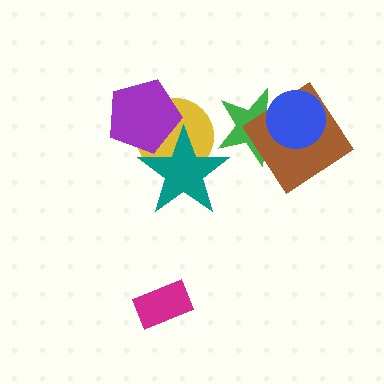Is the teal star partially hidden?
Yes, it is partially covered by another shape.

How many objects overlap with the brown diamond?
2 objects overlap with the brown diamond.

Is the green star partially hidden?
Yes, it is partially covered by another shape.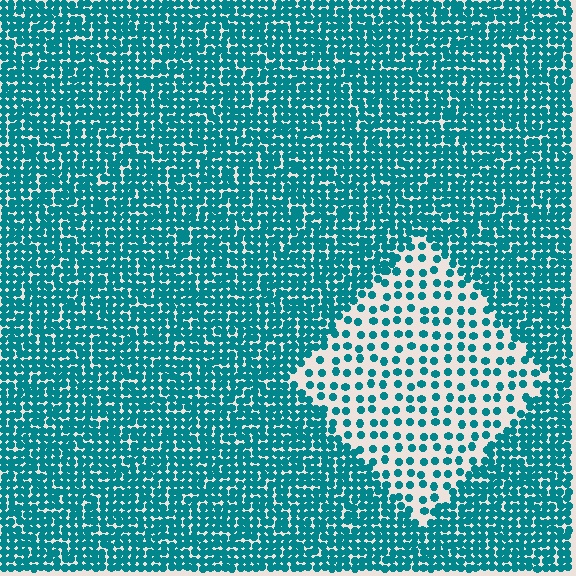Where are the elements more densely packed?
The elements are more densely packed outside the diamond boundary.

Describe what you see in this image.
The image contains small teal elements arranged at two different densities. A diamond-shaped region is visible where the elements are less densely packed than the surrounding area.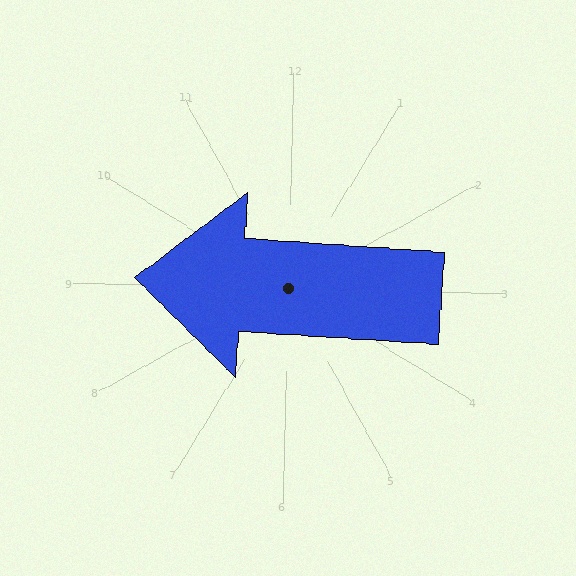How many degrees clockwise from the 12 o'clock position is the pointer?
Approximately 273 degrees.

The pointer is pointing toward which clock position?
Roughly 9 o'clock.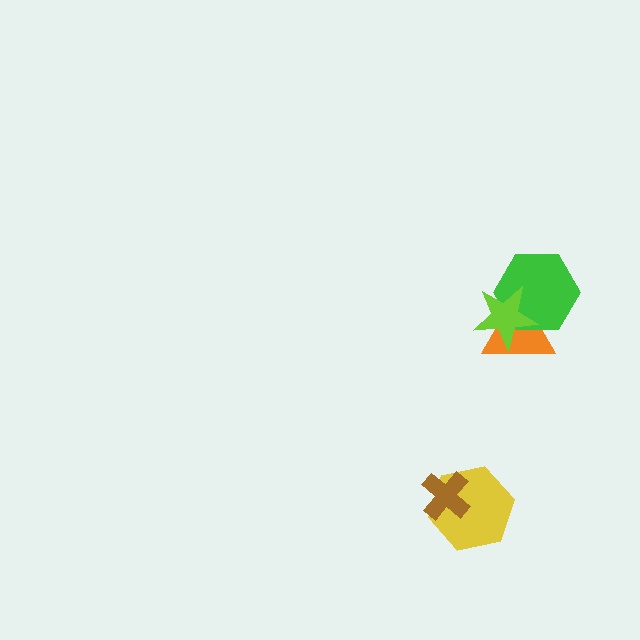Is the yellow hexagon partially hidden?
Yes, it is partially covered by another shape.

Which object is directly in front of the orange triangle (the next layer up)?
The green hexagon is directly in front of the orange triangle.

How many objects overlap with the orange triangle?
2 objects overlap with the orange triangle.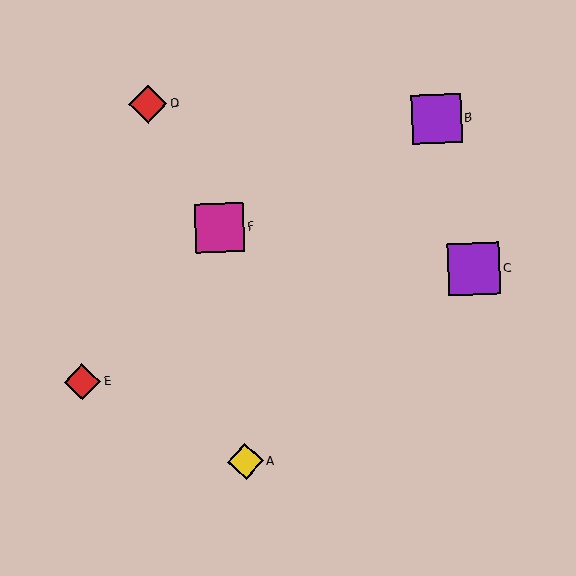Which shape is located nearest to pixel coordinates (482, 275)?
The purple square (labeled C) at (474, 269) is nearest to that location.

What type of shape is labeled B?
Shape B is a purple square.